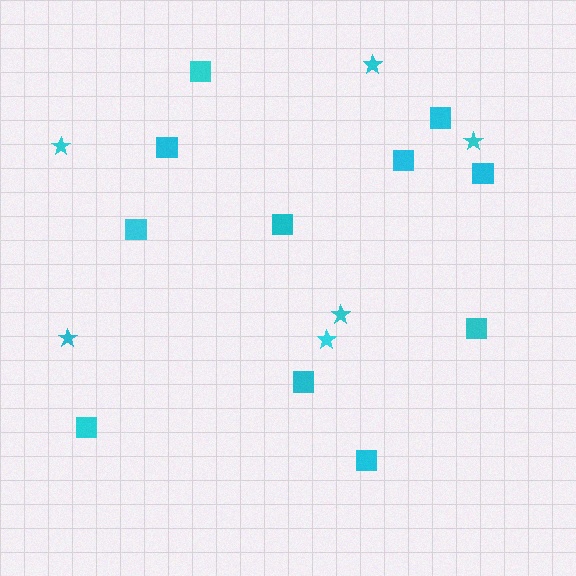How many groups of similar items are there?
There are 2 groups: one group of squares (11) and one group of stars (6).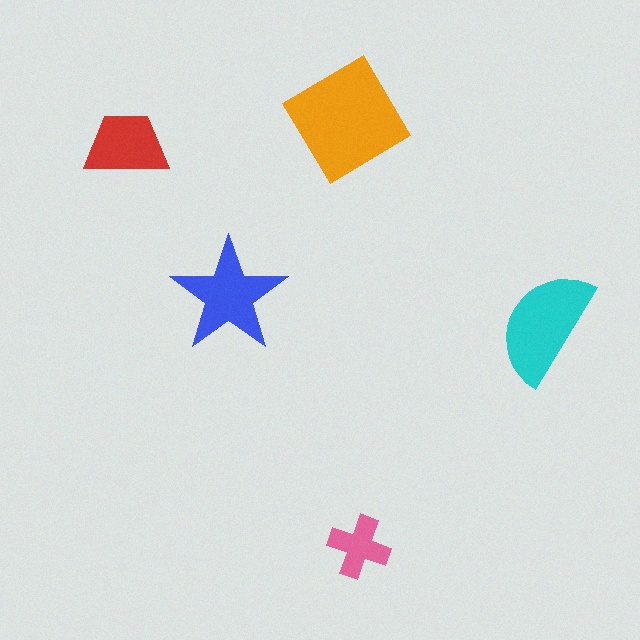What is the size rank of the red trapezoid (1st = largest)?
4th.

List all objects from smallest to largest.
The pink cross, the red trapezoid, the blue star, the cyan semicircle, the orange diamond.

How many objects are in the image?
There are 5 objects in the image.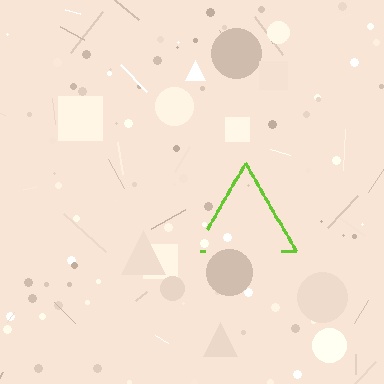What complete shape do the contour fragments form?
The contour fragments form a triangle.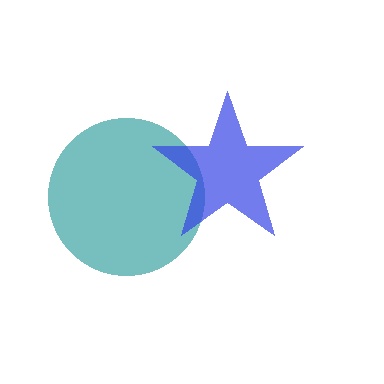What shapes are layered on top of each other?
The layered shapes are: a teal circle, a blue star.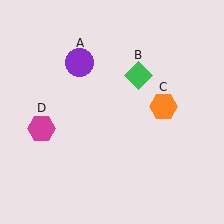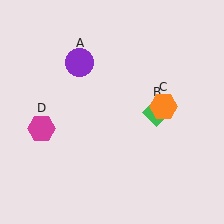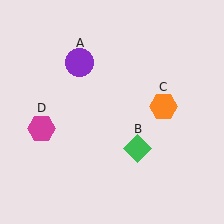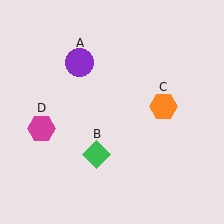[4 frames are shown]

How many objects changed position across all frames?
1 object changed position: green diamond (object B).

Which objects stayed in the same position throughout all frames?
Purple circle (object A) and orange hexagon (object C) and magenta hexagon (object D) remained stationary.